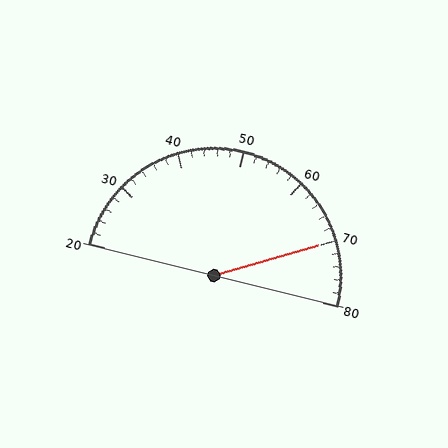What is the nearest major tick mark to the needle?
The nearest major tick mark is 70.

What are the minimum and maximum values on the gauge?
The gauge ranges from 20 to 80.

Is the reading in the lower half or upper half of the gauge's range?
The reading is in the upper half of the range (20 to 80).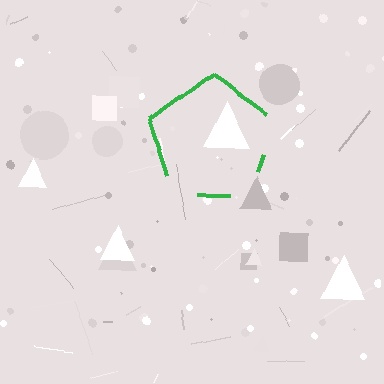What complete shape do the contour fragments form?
The contour fragments form a pentagon.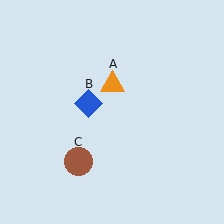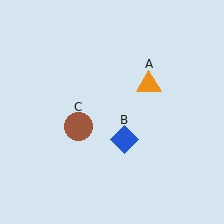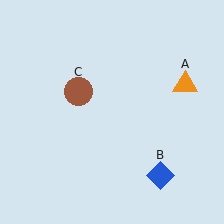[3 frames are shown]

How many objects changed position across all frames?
3 objects changed position: orange triangle (object A), blue diamond (object B), brown circle (object C).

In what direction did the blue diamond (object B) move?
The blue diamond (object B) moved down and to the right.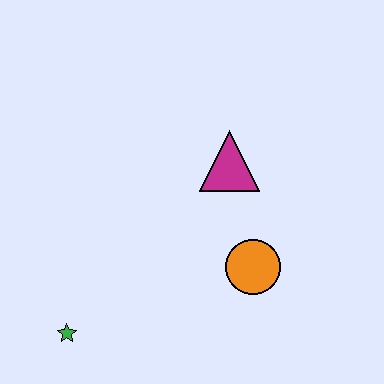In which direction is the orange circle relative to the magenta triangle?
The orange circle is below the magenta triangle.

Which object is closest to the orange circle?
The magenta triangle is closest to the orange circle.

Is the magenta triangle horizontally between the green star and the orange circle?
Yes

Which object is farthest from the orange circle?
The green star is farthest from the orange circle.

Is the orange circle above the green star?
Yes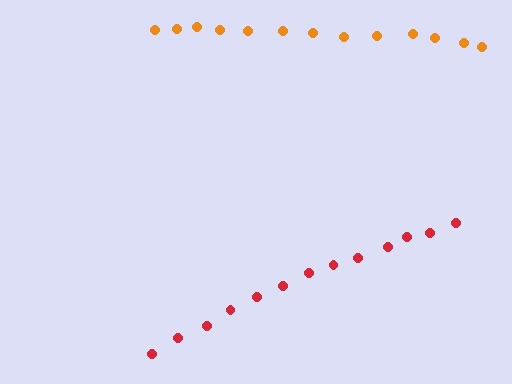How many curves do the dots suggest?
There are 2 distinct paths.